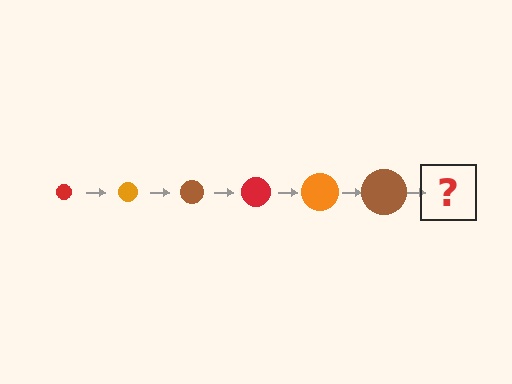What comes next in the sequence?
The next element should be a red circle, larger than the previous one.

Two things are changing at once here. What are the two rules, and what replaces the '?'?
The two rules are that the circle grows larger each step and the color cycles through red, orange, and brown. The '?' should be a red circle, larger than the previous one.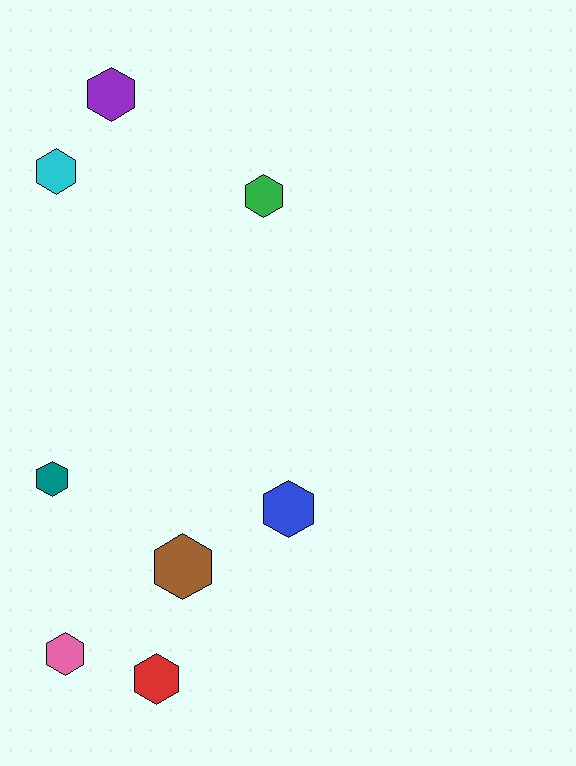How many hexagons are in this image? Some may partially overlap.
There are 8 hexagons.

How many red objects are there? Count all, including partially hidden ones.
There is 1 red object.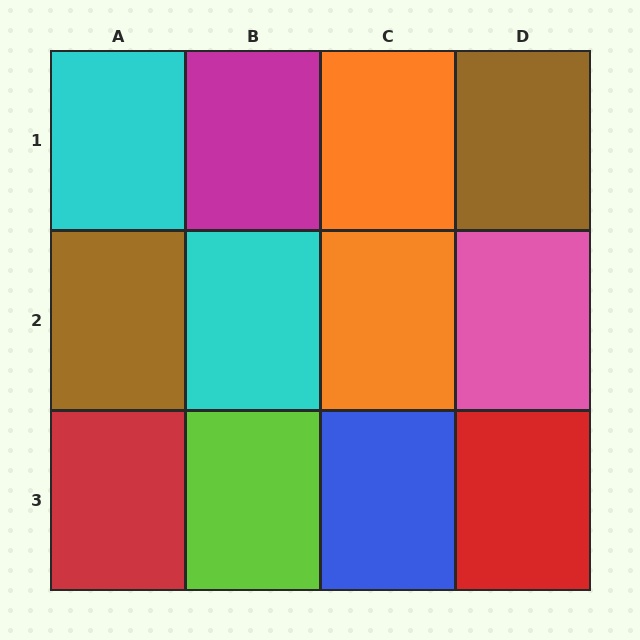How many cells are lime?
1 cell is lime.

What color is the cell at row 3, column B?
Lime.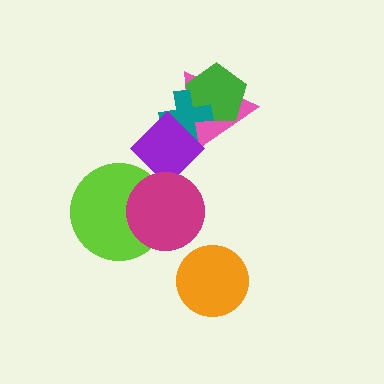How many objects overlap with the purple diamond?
3 objects overlap with the purple diamond.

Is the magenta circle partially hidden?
No, no other shape covers it.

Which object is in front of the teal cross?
The purple diamond is in front of the teal cross.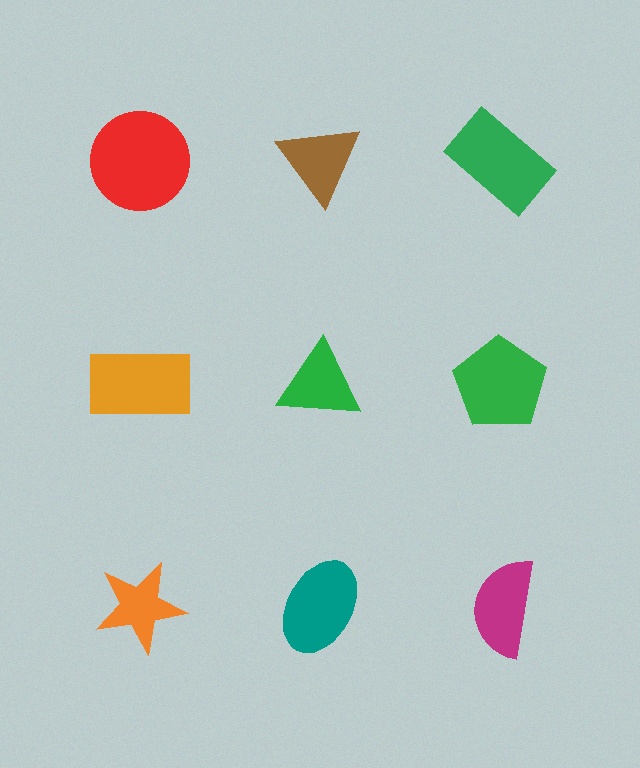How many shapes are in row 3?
3 shapes.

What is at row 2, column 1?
An orange rectangle.